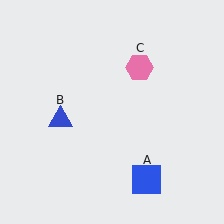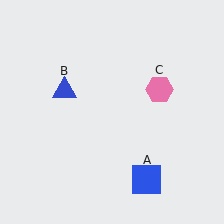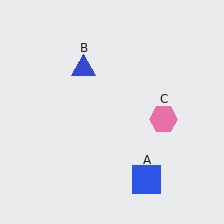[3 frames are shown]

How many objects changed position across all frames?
2 objects changed position: blue triangle (object B), pink hexagon (object C).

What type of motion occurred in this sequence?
The blue triangle (object B), pink hexagon (object C) rotated clockwise around the center of the scene.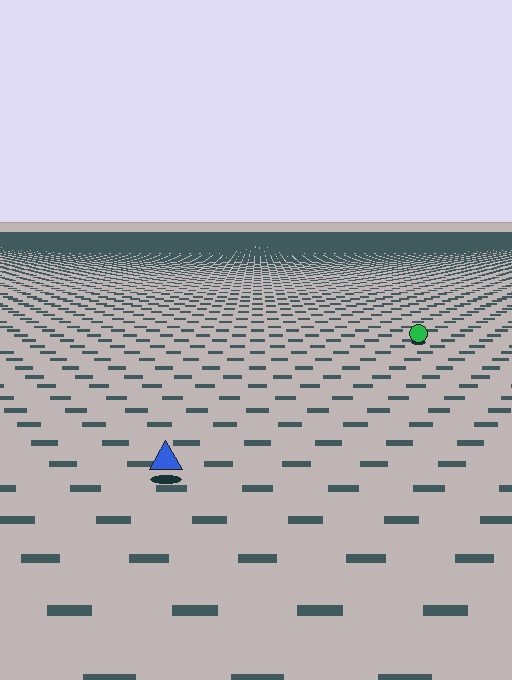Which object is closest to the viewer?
The blue triangle is closest. The texture marks near it are larger and more spread out.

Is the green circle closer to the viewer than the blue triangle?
No. The blue triangle is closer — you can tell from the texture gradient: the ground texture is coarser near it.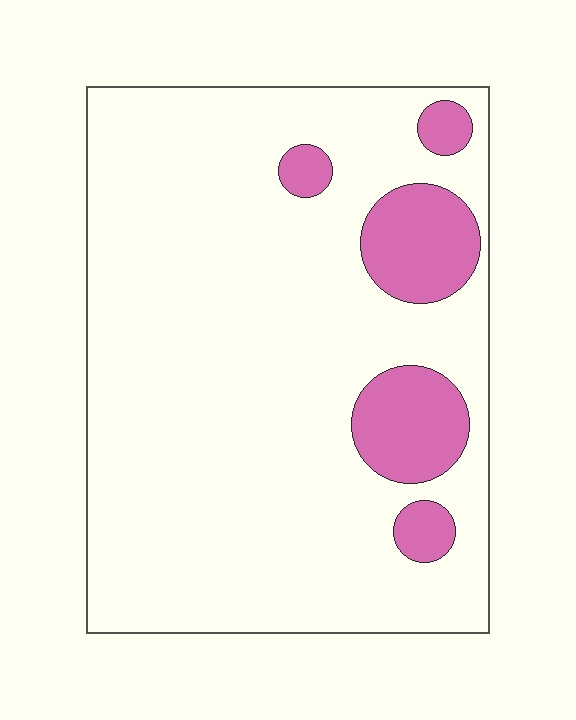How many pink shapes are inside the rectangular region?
5.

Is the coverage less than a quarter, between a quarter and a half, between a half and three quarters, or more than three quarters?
Less than a quarter.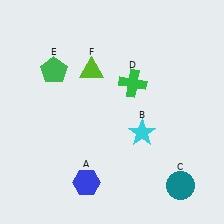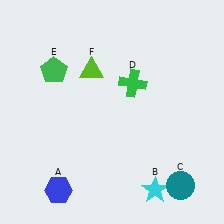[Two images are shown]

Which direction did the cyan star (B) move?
The cyan star (B) moved down.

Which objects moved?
The objects that moved are: the blue hexagon (A), the cyan star (B).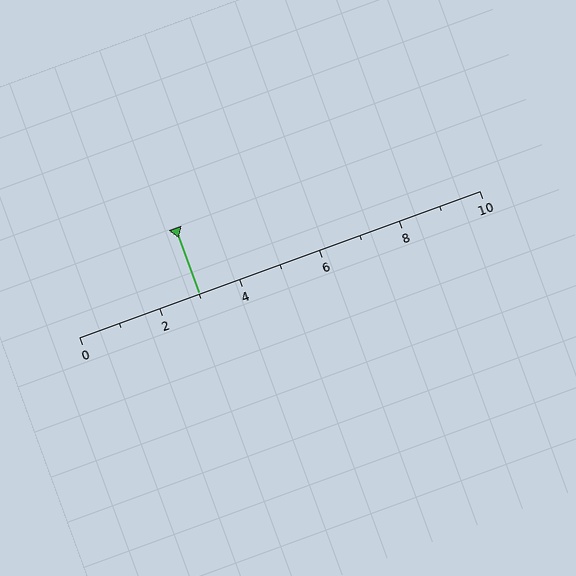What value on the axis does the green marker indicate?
The marker indicates approximately 3.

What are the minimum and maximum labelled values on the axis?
The axis runs from 0 to 10.